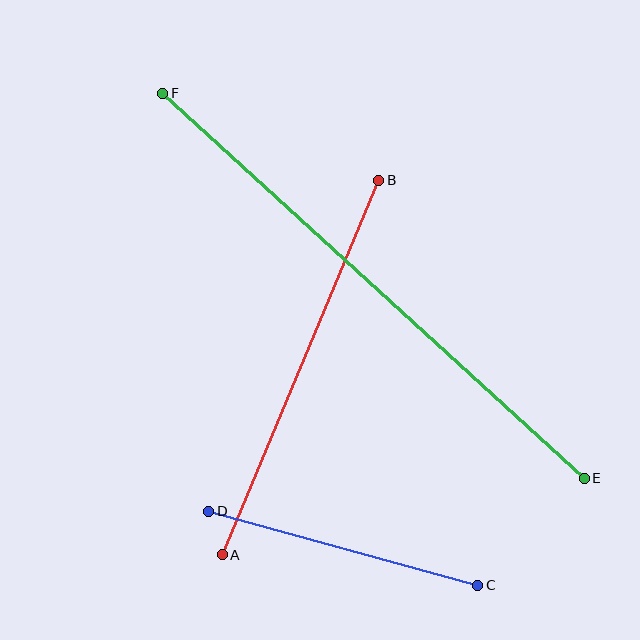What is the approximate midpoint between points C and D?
The midpoint is at approximately (343, 548) pixels.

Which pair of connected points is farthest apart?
Points E and F are farthest apart.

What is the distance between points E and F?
The distance is approximately 571 pixels.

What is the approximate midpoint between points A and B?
The midpoint is at approximately (301, 368) pixels.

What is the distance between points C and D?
The distance is approximately 279 pixels.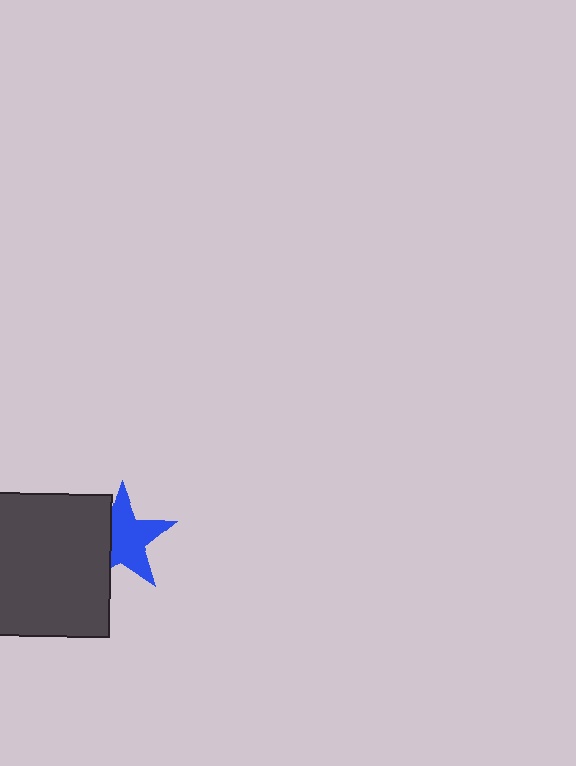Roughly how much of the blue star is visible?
Most of it is visible (roughly 67%).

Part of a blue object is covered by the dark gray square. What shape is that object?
It is a star.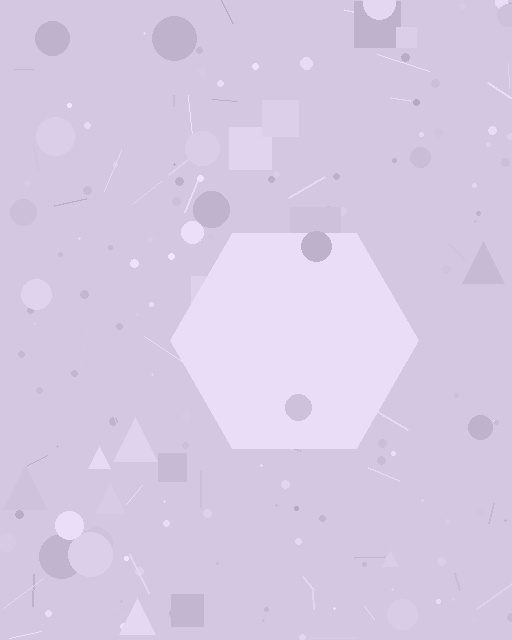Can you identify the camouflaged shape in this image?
The camouflaged shape is a hexagon.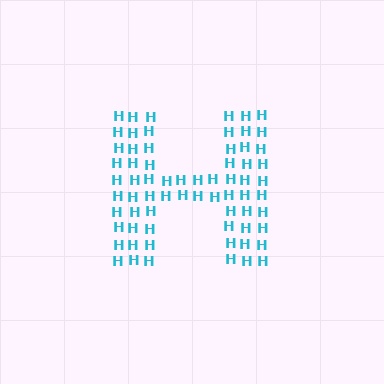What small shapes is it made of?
It is made of small letter H's.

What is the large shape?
The large shape is the letter H.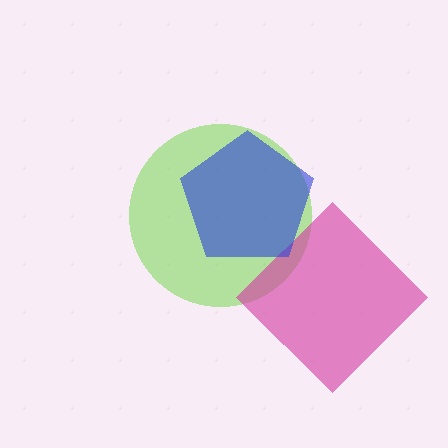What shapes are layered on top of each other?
The layered shapes are: a lime circle, a magenta diamond, a blue pentagon.